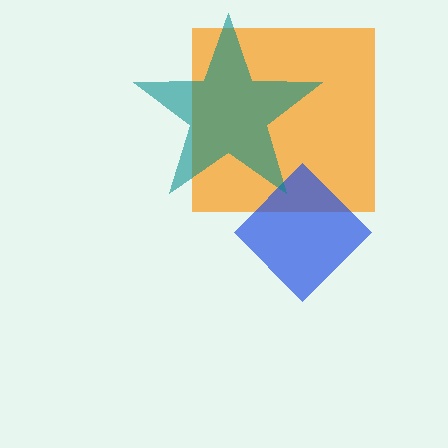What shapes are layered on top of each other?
The layered shapes are: an orange square, a blue diamond, a teal star.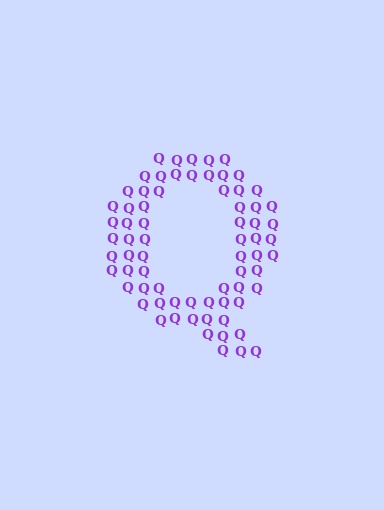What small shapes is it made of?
It is made of small letter Q's.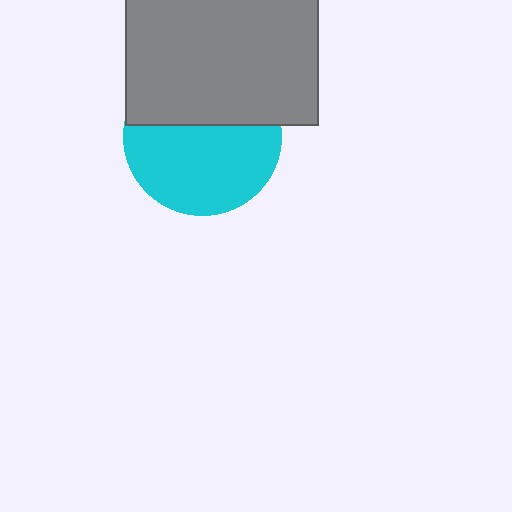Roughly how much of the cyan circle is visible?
About half of it is visible (roughly 59%).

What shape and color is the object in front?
The object in front is a gray rectangle.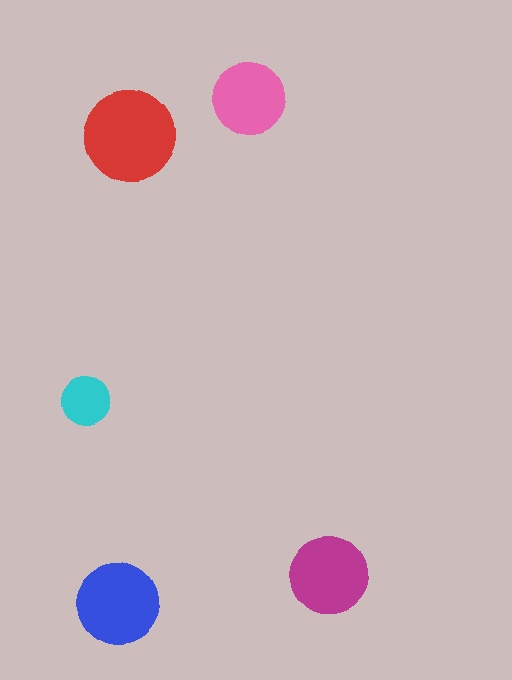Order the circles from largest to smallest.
the red one, the blue one, the magenta one, the pink one, the cyan one.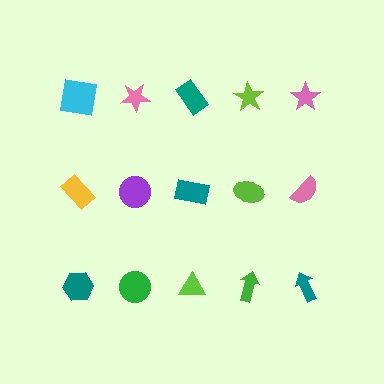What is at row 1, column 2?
A pink star.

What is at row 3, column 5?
A teal arrow.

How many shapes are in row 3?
5 shapes.